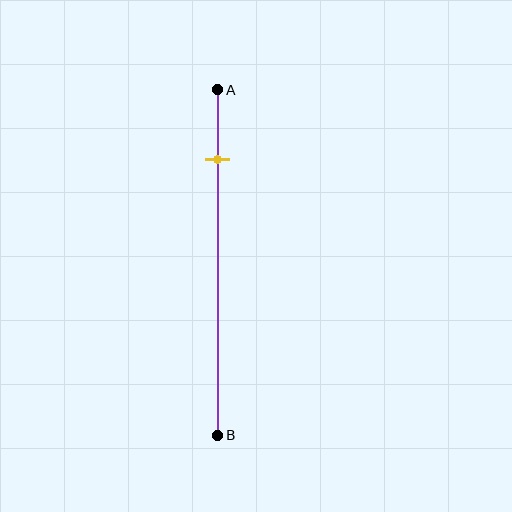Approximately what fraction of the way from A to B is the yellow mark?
The yellow mark is approximately 20% of the way from A to B.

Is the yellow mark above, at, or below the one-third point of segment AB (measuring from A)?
The yellow mark is above the one-third point of segment AB.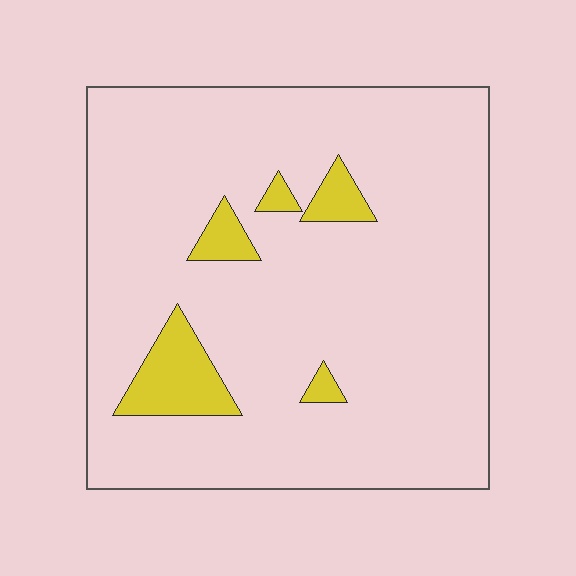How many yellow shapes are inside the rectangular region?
5.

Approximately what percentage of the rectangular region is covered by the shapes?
Approximately 10%.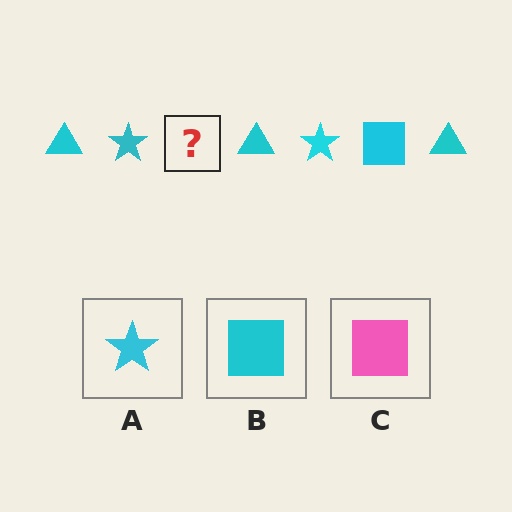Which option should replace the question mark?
Option B.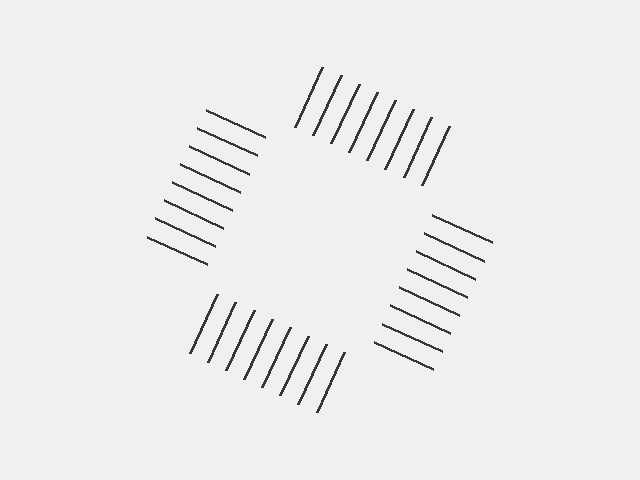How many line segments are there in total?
32 — 8 along each of the 4 edges.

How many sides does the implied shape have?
4 sides — the line-ends trace a square.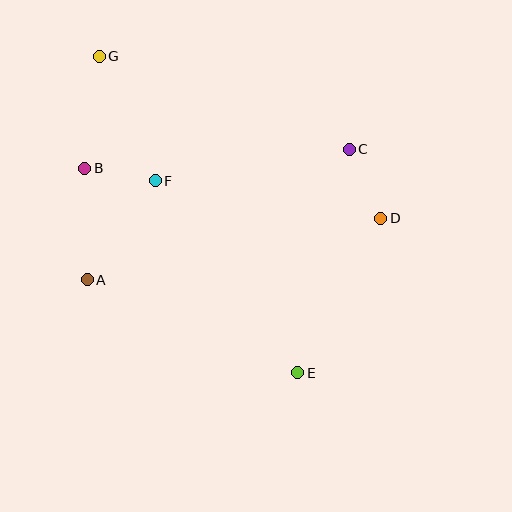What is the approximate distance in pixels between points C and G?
The distance between C and G is approximately 267 pixels.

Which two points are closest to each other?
Points B and F are closest to each other.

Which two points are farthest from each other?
Points E and G are farthest from each other.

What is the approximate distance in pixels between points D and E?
The distance between D and E is approximately 176 pixels.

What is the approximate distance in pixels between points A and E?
The distance between A and E is approximately 230 pixels.